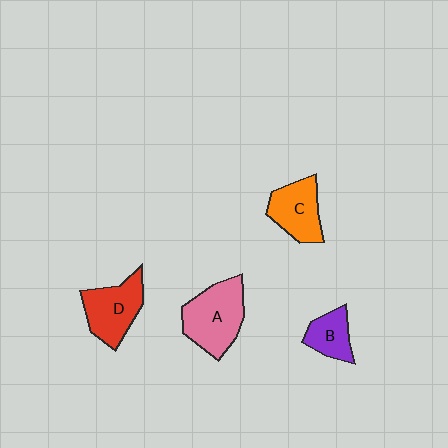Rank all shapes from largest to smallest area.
From largest to smallest: A (pink), D (red), C (orange), B (purple).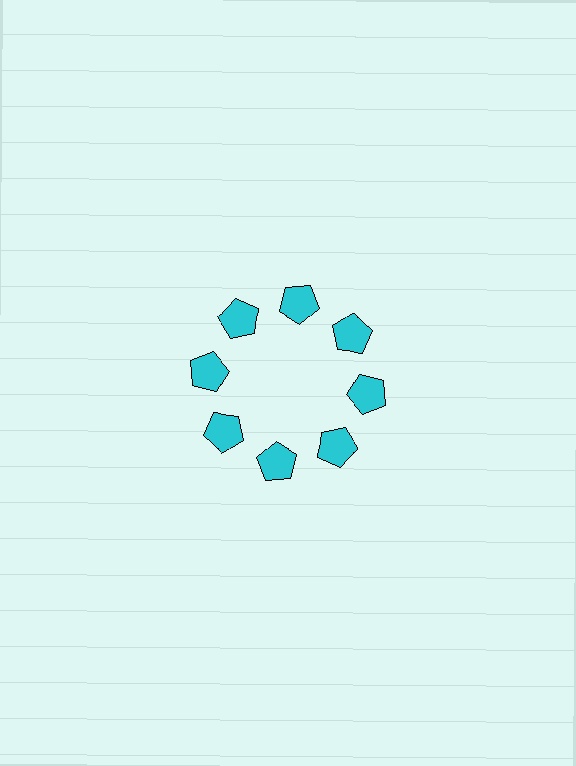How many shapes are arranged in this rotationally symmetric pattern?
There are 8 shapes, arranged in 8 groups of 1.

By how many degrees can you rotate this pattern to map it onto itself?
The pattern maps onto itself every 45 degrees of rotation.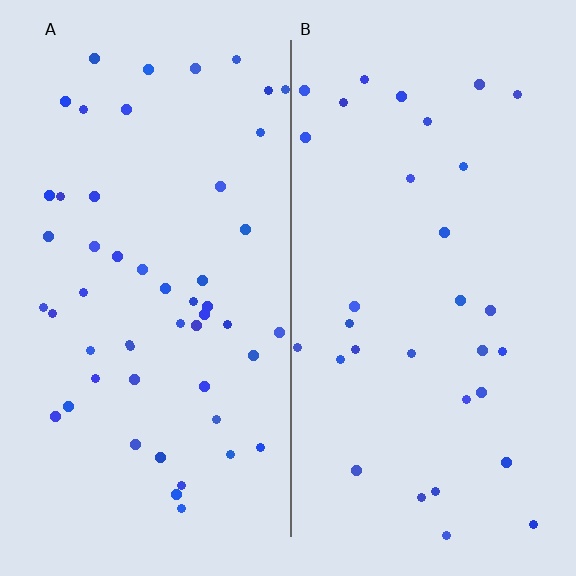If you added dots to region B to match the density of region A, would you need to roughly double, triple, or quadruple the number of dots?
Approximately double.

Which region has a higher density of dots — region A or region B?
A (the left).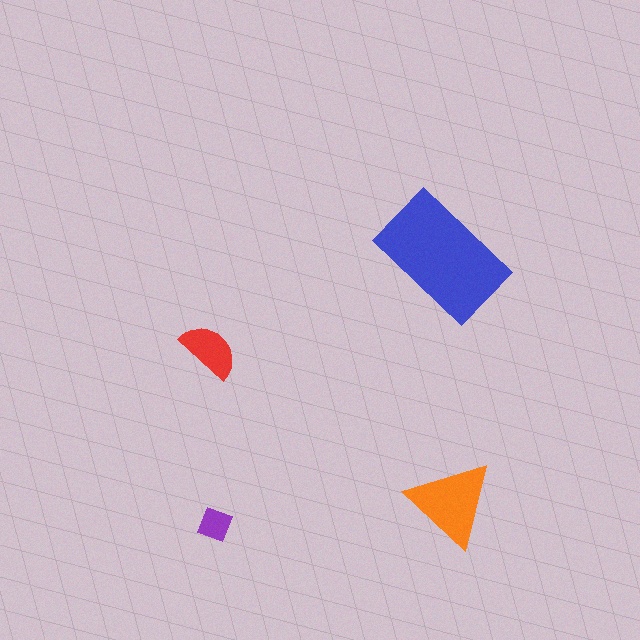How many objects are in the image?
There are 4 objects in the image.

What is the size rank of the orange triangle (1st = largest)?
2nd.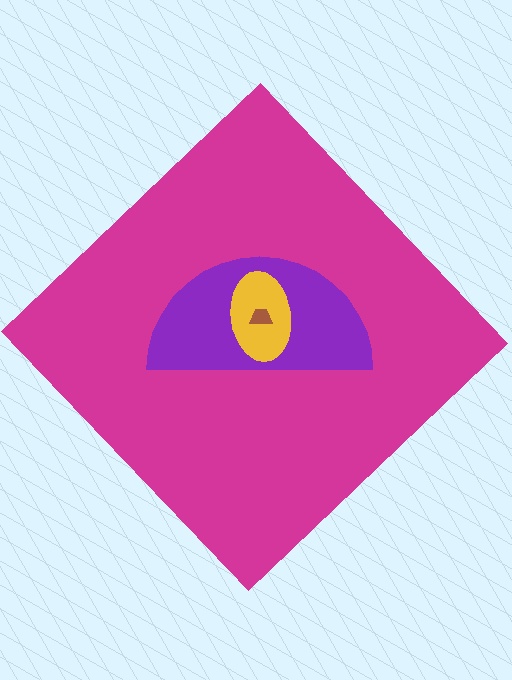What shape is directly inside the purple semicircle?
The yellow ellipse.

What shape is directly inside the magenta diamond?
The purple semicircle.